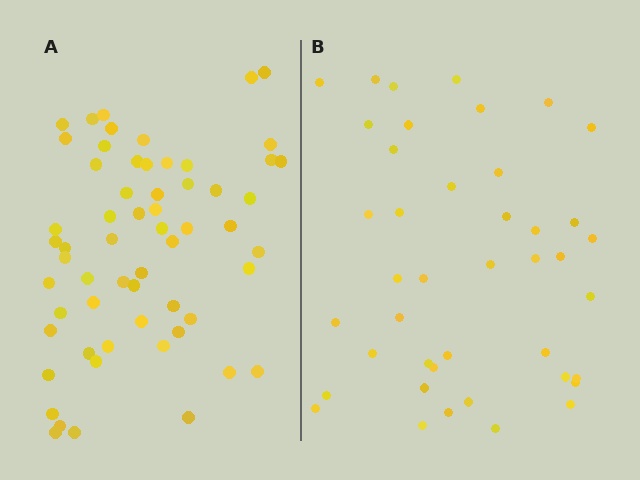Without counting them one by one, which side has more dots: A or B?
Region A (the left region) has more dots.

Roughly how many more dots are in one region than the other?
Region A has approximately 20 more dots than region B.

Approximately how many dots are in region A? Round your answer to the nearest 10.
About 60 dots.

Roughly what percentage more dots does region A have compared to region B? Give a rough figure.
About 45% more.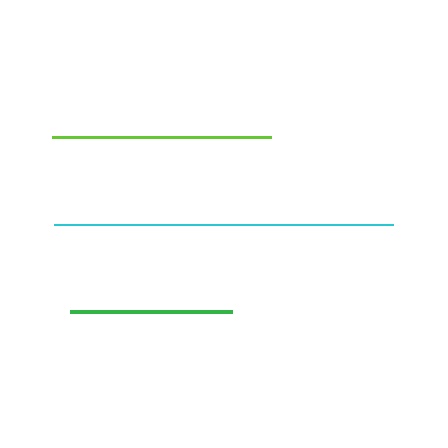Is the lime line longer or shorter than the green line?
The lime line is longer than the green line.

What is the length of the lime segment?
The lime segment is approximately 220 pixels long.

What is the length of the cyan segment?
The cyan segment is approximately 339 pixels long.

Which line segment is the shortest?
The green line is the shortest at approximately 162 pixels.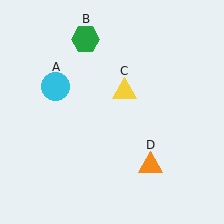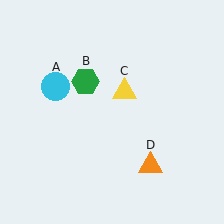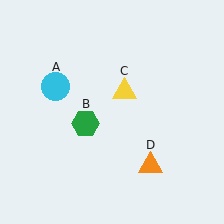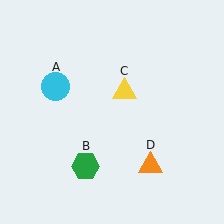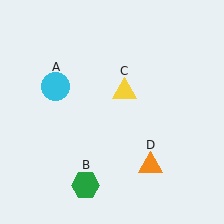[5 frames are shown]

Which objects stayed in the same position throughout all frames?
Cyan circle (object A) and yellow triangle (object C) and orange triangle (object D) remained stationary.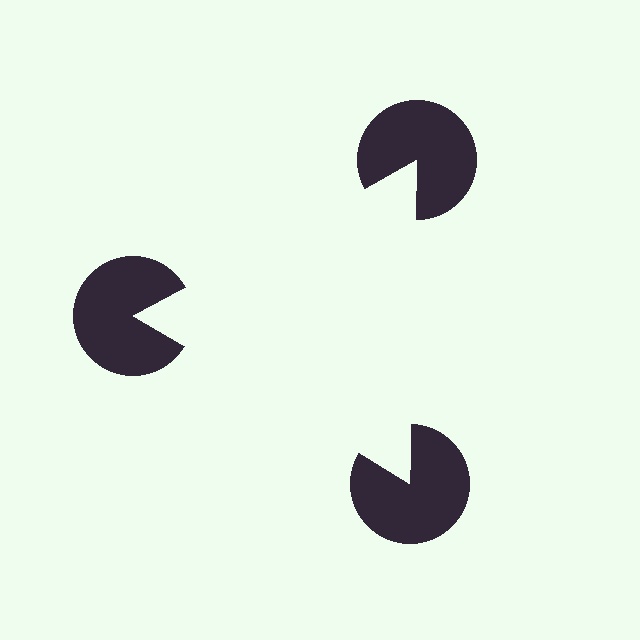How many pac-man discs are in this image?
There are 3 — one at each vertex of the illusory triangle.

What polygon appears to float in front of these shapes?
An illusory triangle — its edges are inferred from the aligned wedge cuts in the pac-man discs, not physically drawn.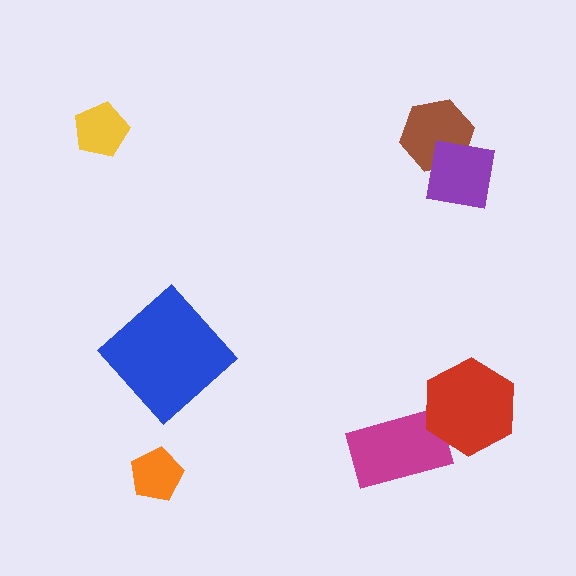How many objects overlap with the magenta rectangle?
1 object overlaps with the magenta rectangle.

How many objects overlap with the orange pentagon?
0 objects overlap with the orange pentagon.